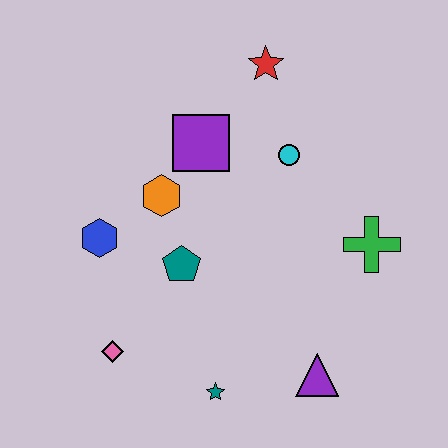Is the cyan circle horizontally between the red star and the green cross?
Yes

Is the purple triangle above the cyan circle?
No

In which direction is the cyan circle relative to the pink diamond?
The cyan circle is above the pink diamond.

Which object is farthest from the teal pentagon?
The red star is farthest from the teal pentagon.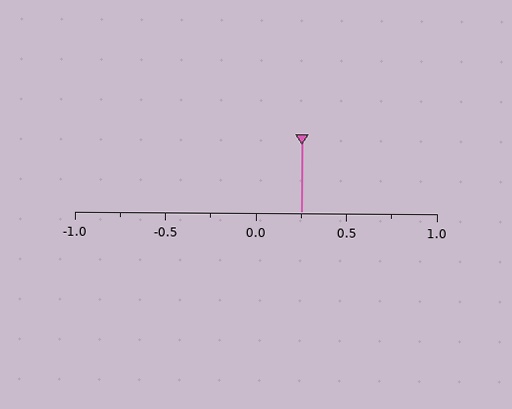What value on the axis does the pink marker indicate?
The marker indicates approximately 0.25.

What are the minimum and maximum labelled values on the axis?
The axis runs from -1.0 to 1.0.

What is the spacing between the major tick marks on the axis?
The major ticks are spaced 0.5 apart.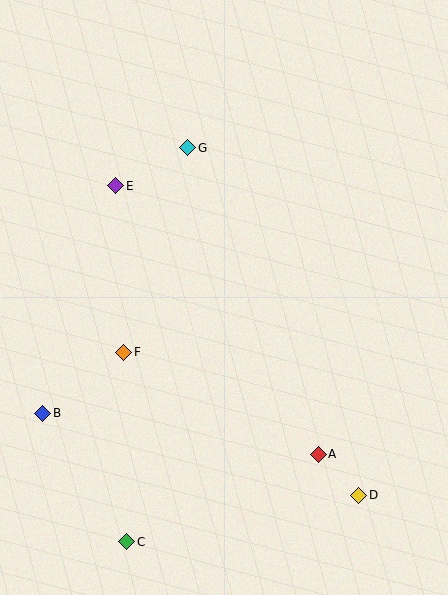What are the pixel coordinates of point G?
Point G is at (188, 148).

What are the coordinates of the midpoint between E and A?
The midpoint between E and A is at (217, 320).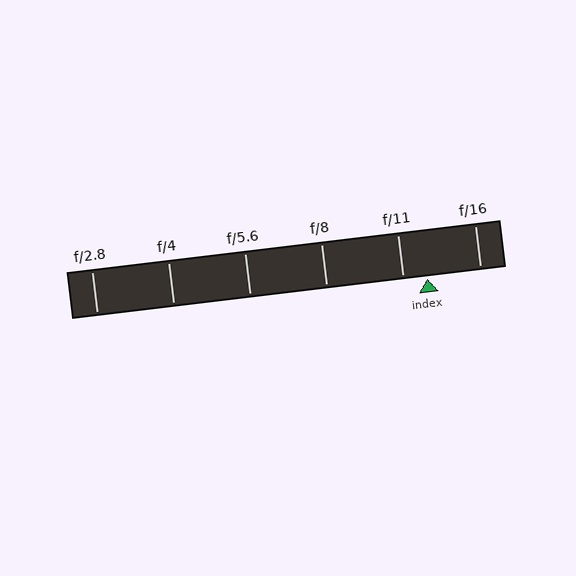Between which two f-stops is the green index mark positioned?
The index mark is between f/11 and f/16.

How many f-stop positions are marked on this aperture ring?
There are 6 f-stop positions marked.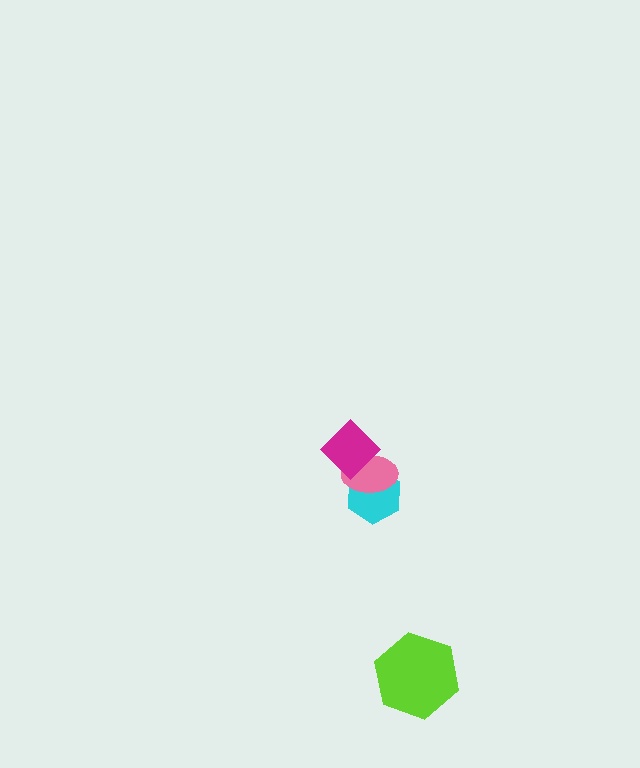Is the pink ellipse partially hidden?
Yes, it is partially covered by another shape.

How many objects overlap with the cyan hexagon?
2 objects overlap with the cyan hexagon.